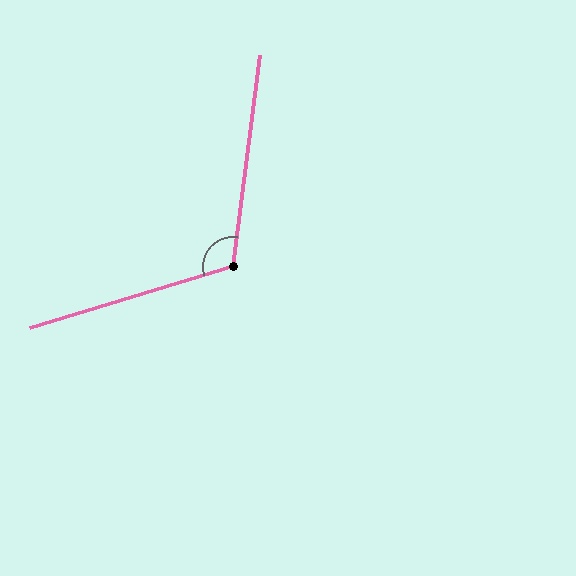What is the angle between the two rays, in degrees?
Approximately 114 degrees.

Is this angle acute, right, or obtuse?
It is obtuse.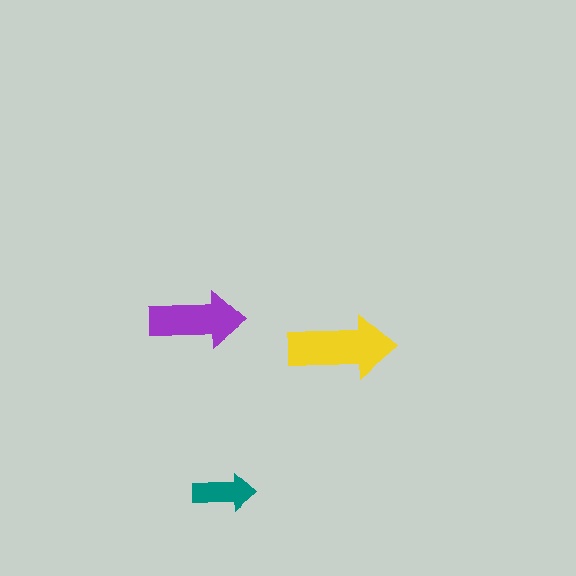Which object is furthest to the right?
The yellow arrow is rightmost.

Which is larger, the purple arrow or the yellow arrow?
The yellow one.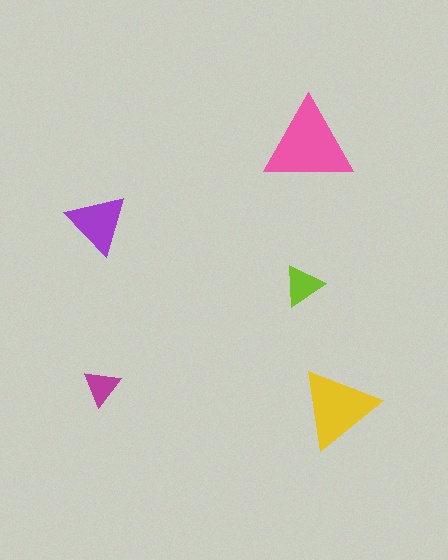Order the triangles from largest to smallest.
the pink one, the yellow one, the purple one, the lime one, the magenta one.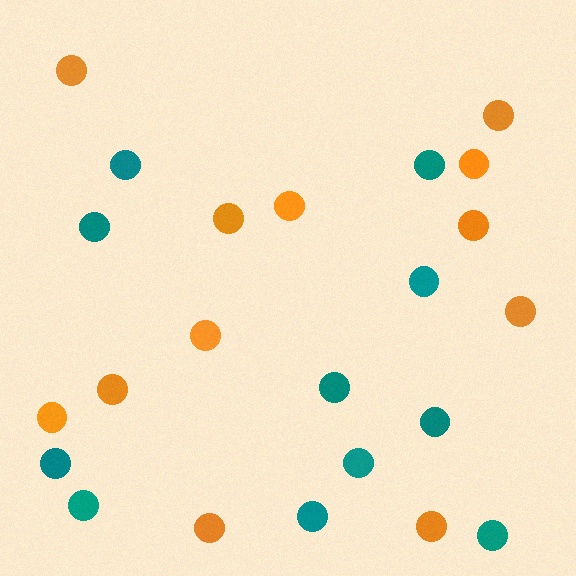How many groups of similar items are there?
There are 2 groups: one group of teal circles (11) and one group of orange circles (12).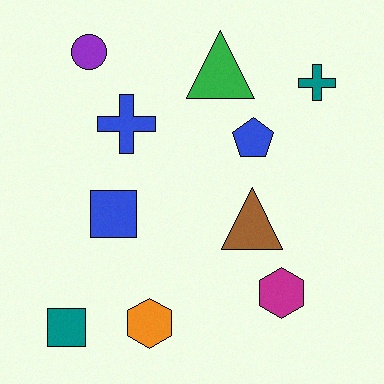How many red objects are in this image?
There are no red objects.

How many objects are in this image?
There are 10 objects.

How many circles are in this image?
There is 1 circle.